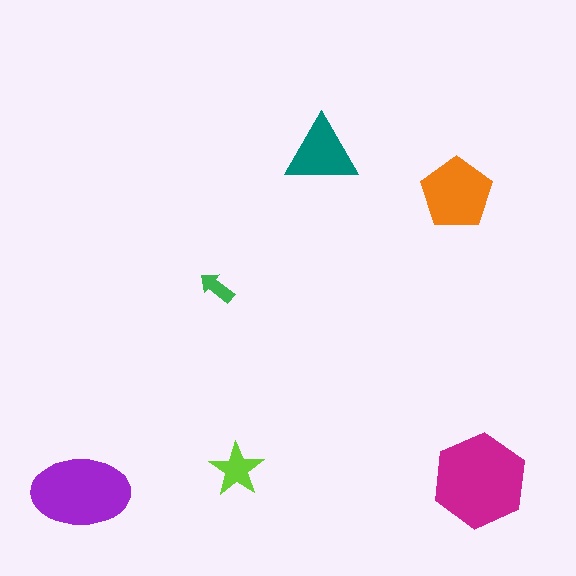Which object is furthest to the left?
The purple ellipse is leftmost.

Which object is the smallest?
The green arrow.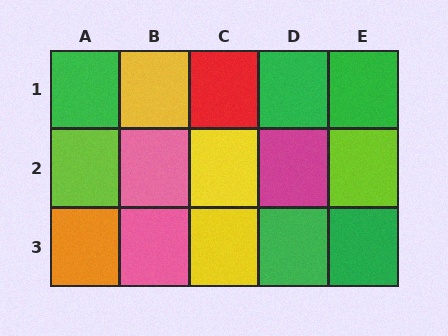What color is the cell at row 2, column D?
Magenta.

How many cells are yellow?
3 cells are yellow.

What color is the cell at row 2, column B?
Pink.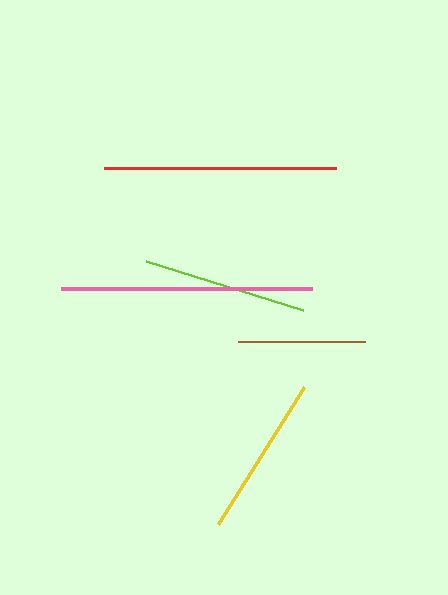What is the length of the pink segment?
The pink segment is approximately 251 pixels long.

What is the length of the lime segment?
The lime segment is approximately 164 pixels long.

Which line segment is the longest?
The pink line is the longest at approximately 251 pixels.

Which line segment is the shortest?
The brown line is the shortest at approximately 127 pixels.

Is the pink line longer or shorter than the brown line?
The pink line is longer than the brown line.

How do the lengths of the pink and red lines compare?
The pink and red lines are approximately the same length.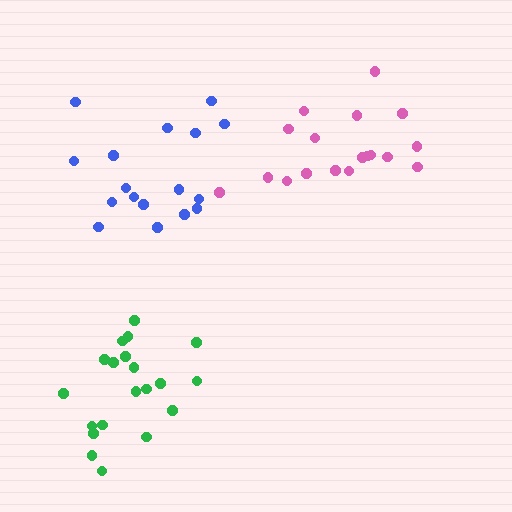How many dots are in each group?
Group 1: 21 dots, Group 2: 17 dots, Group 3: 18 dots (56 total).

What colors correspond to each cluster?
The clusters are colored: green, blue, pink.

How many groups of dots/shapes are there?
There are 3 groups.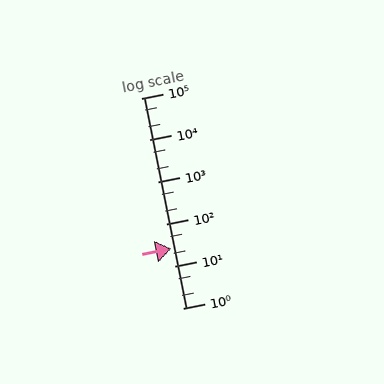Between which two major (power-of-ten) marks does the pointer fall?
The pointer is between 10 and 100.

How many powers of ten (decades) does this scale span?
The scale spans 5 decades, from 1 to 100000.